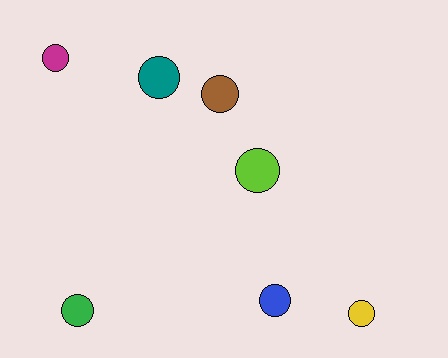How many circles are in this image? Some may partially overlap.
There are 7 circles.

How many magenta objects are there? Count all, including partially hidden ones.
There is 1 magenta object.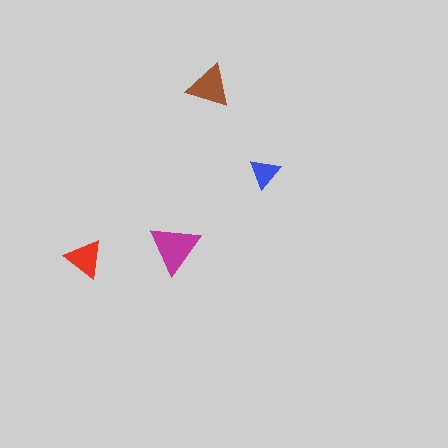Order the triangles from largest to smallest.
the magenta one, the brown one, the red one, the blue one.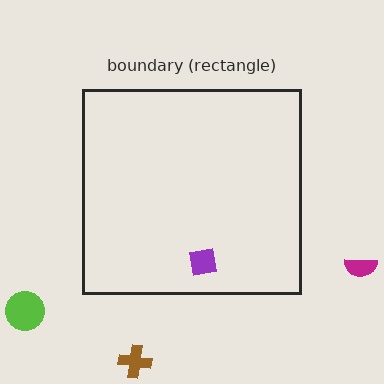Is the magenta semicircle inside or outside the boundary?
Outside.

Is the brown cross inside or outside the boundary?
Outside.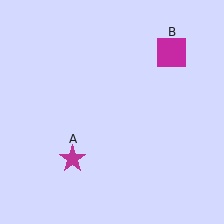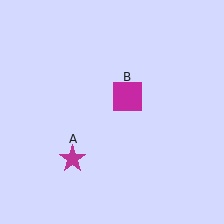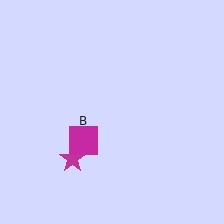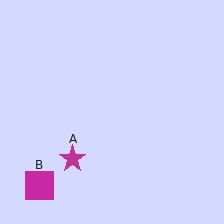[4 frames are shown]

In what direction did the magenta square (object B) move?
The magenta square (object B) moved down and to the left.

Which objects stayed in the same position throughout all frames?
Magenta star (object A) remained stationary.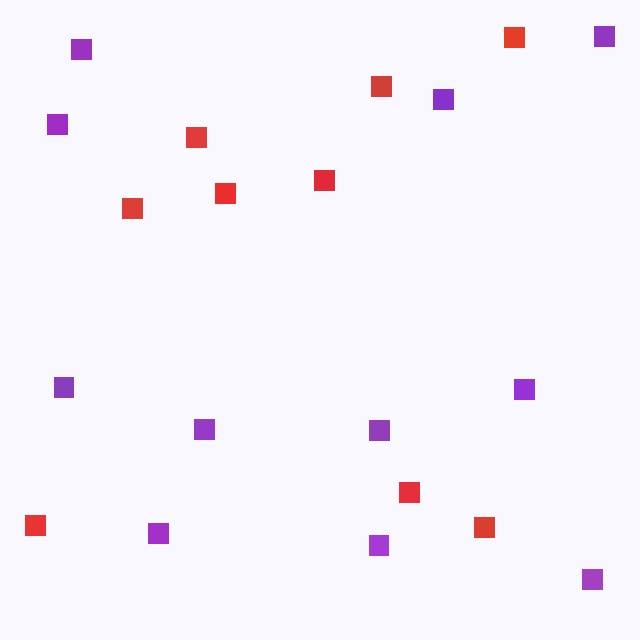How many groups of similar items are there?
There are 2 groups: one group of red squares (9) and one group of purple squares (11).